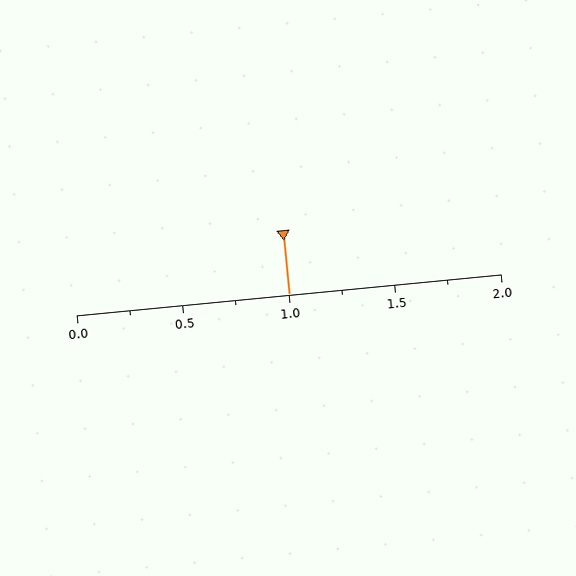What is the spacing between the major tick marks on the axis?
The major ticks are spaced 0.5 apart.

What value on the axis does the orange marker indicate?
The marker indicates approximately 1.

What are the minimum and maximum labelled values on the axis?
The axis runs from 0.0 to 2.0.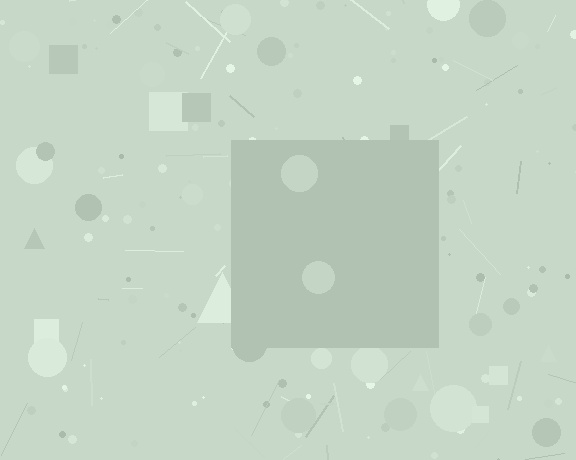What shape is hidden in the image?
A square is hidden in the image.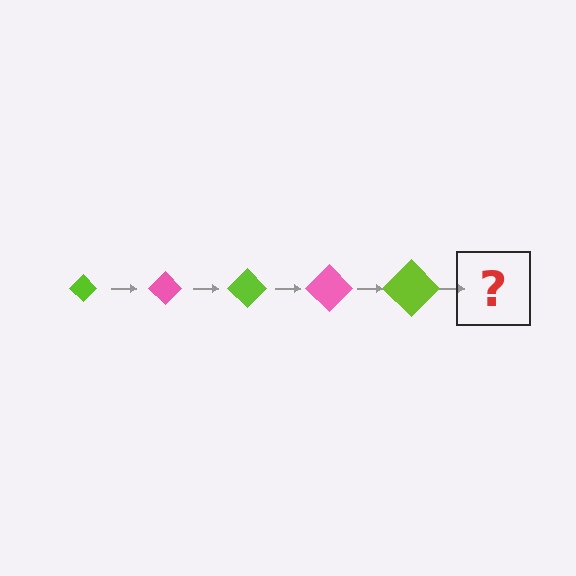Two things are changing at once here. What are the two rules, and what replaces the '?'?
The two rules are that the diamond grows larger each step and the color cycles through lime and pink. The '?' should be a pink diamond, larger than the previous one.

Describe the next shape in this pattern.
It should be a pink diamond, larger than the previous one.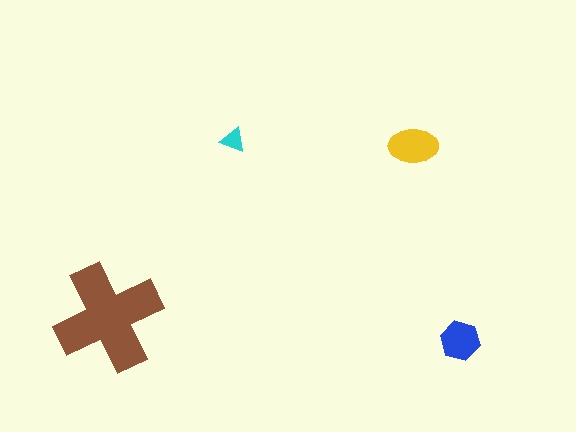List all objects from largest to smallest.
The brown cross, the yellow ellipse, the blue hexagon, the cyan triangle.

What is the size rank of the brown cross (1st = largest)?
1st.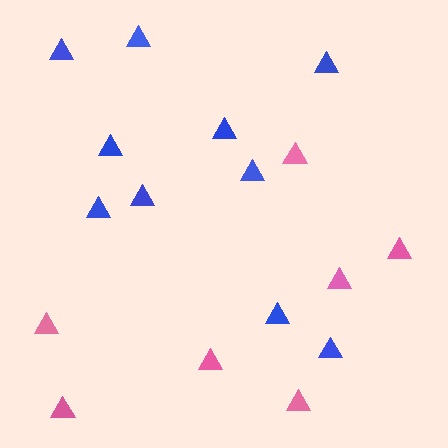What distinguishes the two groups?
There are 2 groups: one group of blue triangles (10) and one group of pink triangles (7).